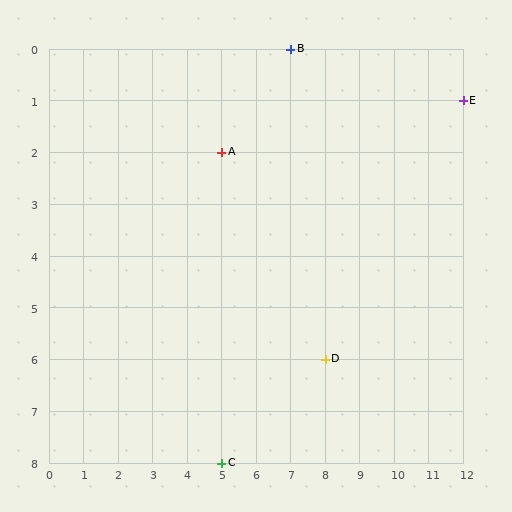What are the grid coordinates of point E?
Point E is at grid coordinates (12, 1).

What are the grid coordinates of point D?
Point D is at grid coordinates (8, 6).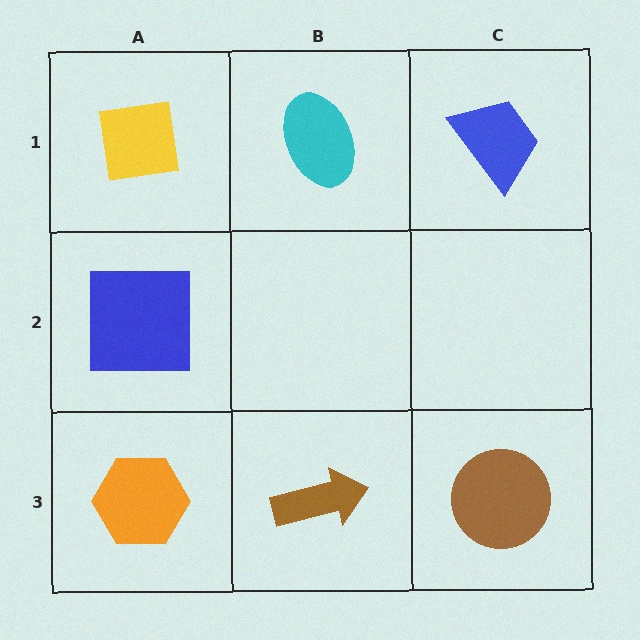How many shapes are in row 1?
3 shapes.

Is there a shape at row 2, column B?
No, that cell is empty.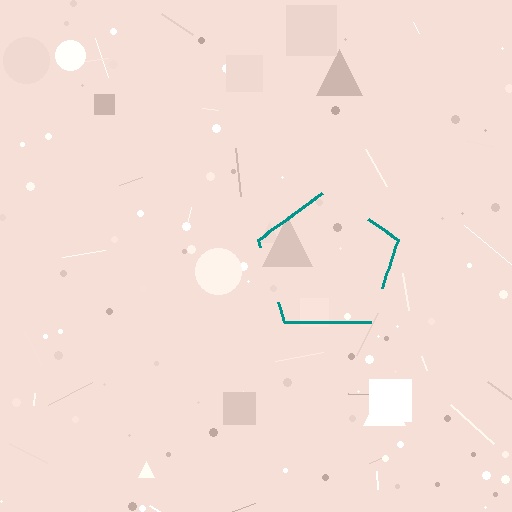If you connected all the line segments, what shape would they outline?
They would outline a pentagon.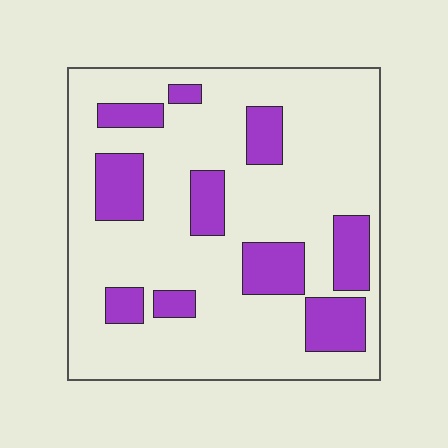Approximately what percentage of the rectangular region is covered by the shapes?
Approximately 25%.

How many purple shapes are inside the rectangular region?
10.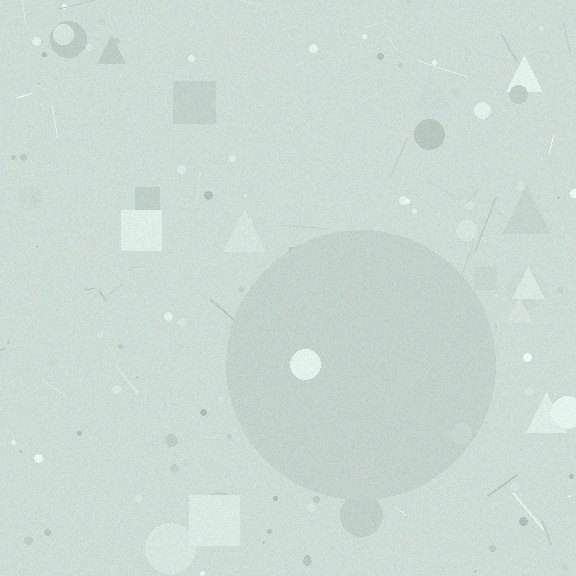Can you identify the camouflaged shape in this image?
The camouflaged shape is a circle.